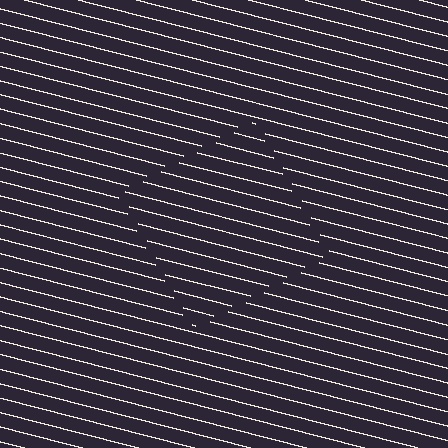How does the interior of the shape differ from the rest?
The interior of the shape contains the same grating, shifted by half a period — the contour is defined by the phase discontinuity where line-ends from the inner and outer gratings abut.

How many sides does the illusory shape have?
4 sides — the line-ends trace a square.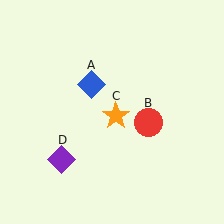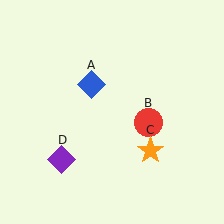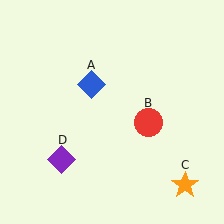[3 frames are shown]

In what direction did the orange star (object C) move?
The orange star (object C) moved down and to the right.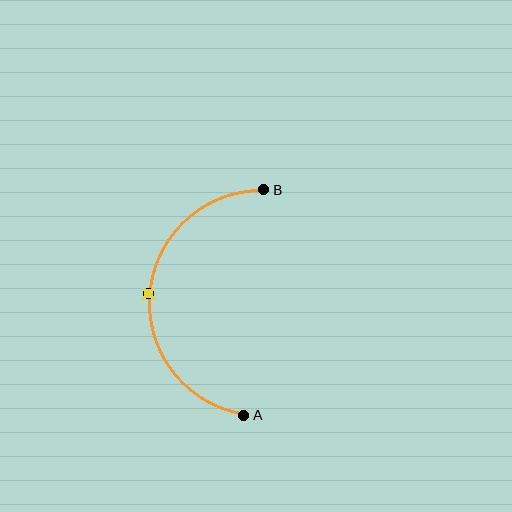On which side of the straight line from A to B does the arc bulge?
The arc bulges to the left of the straight line connecting A and B.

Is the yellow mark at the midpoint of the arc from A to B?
Yes. The yellow mark lies on the arc at equal arc-length from both A and B — it is the arc midpoint.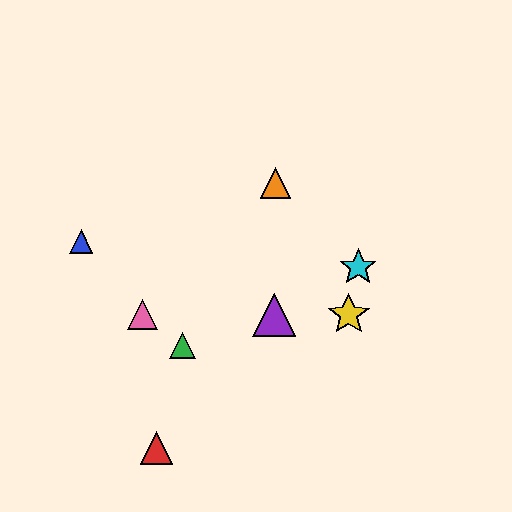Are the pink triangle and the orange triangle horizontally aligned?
No, the pink triangle is at y≈315 and the orange triangle is at y≈183.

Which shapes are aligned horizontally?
The yellow star, the purple triangle, the pink triangle are aligned horizontally.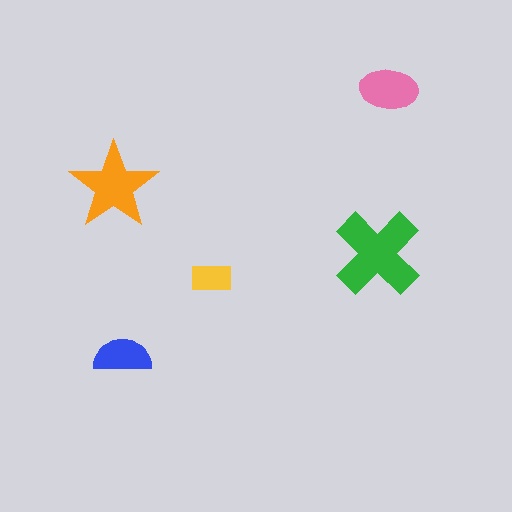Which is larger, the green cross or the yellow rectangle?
The green cross.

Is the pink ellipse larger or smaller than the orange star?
Smaller.